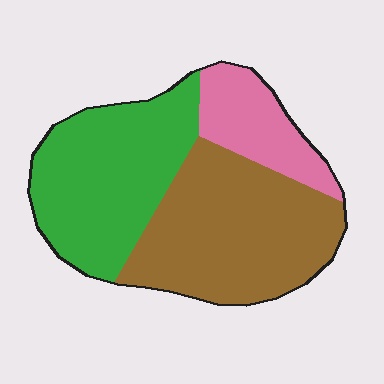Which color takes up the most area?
Brown, at roughly 45%.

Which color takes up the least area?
Pink, at roughly 15%.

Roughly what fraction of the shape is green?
Green takes up about two fifths (2/5) of the shape.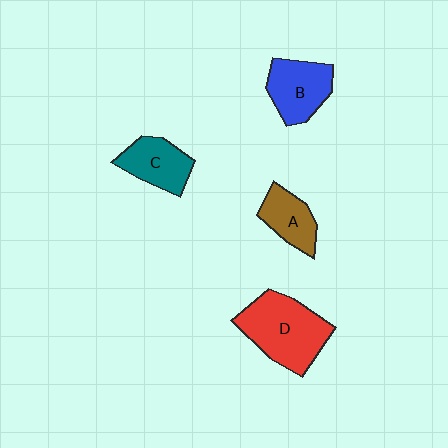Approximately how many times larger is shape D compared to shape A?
Approximately 2.0 times.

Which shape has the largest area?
Shape D (red).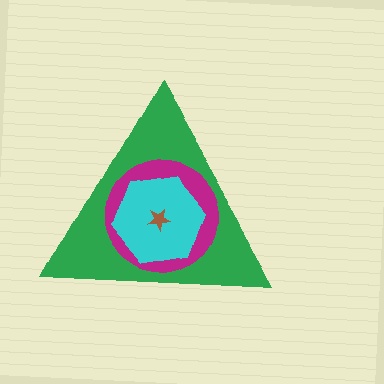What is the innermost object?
The brown star.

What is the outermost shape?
The green triangle.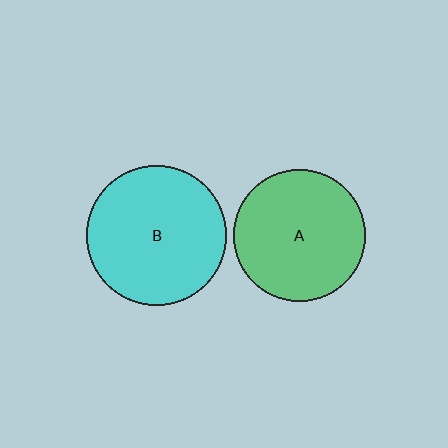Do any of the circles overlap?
No, none of the circles overlap.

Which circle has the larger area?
Circle B (cyan).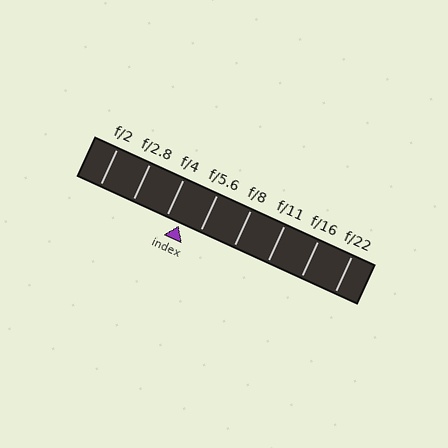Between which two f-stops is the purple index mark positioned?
The index mark is between f/4 and f/5.6.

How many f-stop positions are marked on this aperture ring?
There are 8 f-stop positions marked.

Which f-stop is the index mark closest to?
The index mark is closest to f/4.